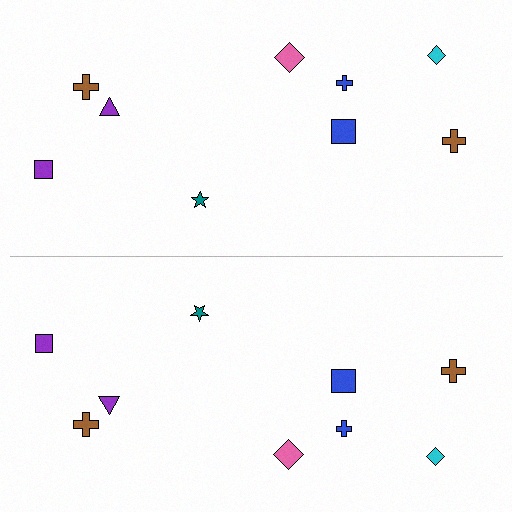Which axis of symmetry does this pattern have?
The pattern has a horizontal axis of symmetry running through the center of the image.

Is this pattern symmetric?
Yes, this pattern has bilateral (reflection) symmetry.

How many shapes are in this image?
There are 18 shapes in this image.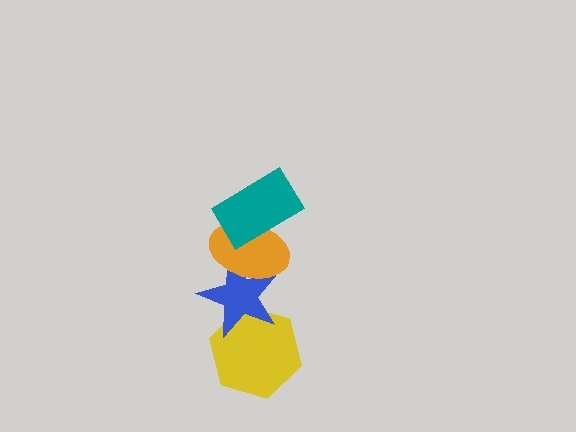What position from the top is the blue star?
The blue star is 3rd from the top.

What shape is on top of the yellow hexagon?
The blue star is on top of the yellow hexagon.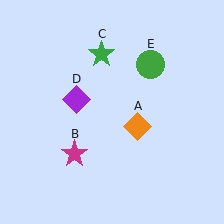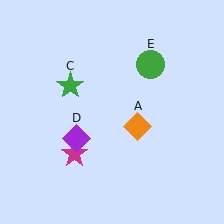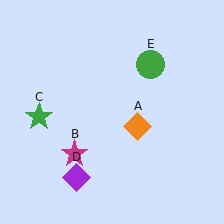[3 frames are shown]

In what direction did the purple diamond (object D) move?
The purple diamond (object D) moved down.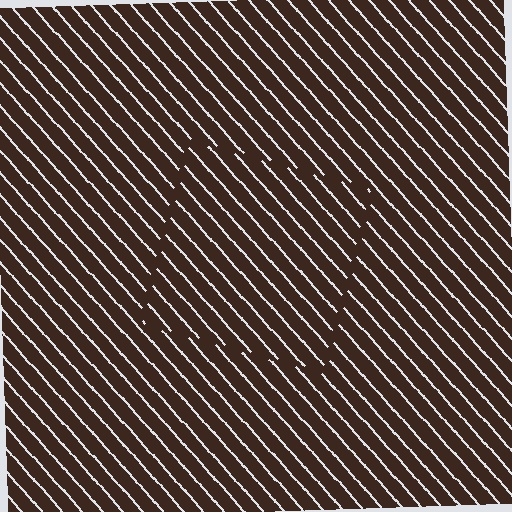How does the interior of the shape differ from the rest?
The interior of the shape contains the same grating, shifted by half a period — the contour is defined by the phase discontinuity where line-ends from the inner and outer gratings abut.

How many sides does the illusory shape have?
4 sides — the line-ends trace a square.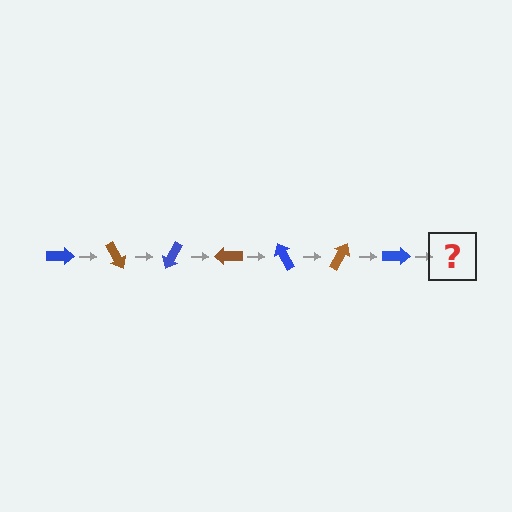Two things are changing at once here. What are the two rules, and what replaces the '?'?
The two rules are that it rotates 60 degrees each step and the color cycles through blue and brown. The '?' should be a brown arrow, rotated 420 degrees from the start.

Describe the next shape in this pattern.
It should be a brown arrow, rotated 420 degrees from the start.